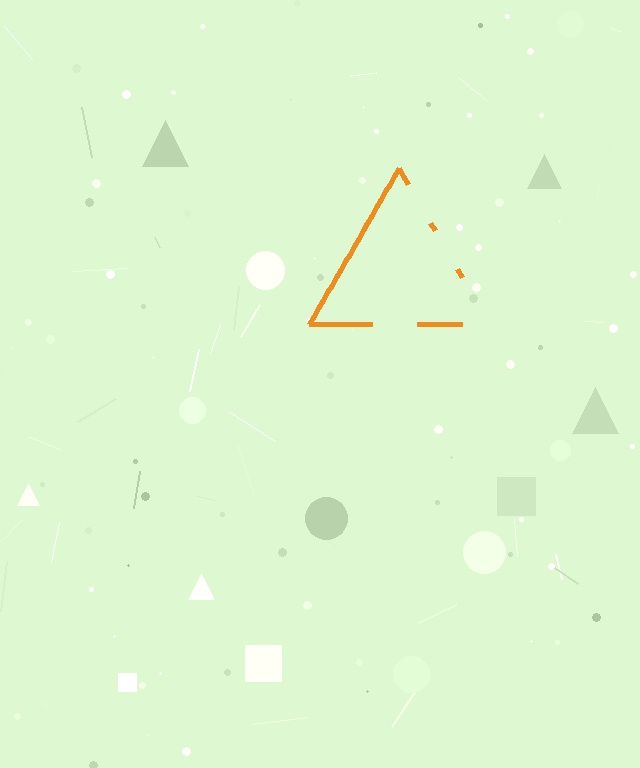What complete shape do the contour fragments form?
The contour fragments form a triangle.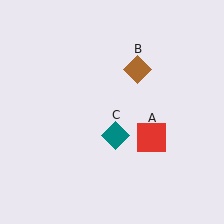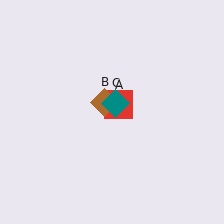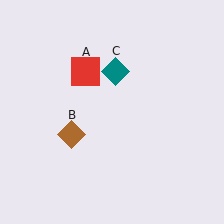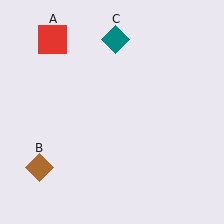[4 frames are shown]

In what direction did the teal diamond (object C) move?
The teal diamond (object C) moved up.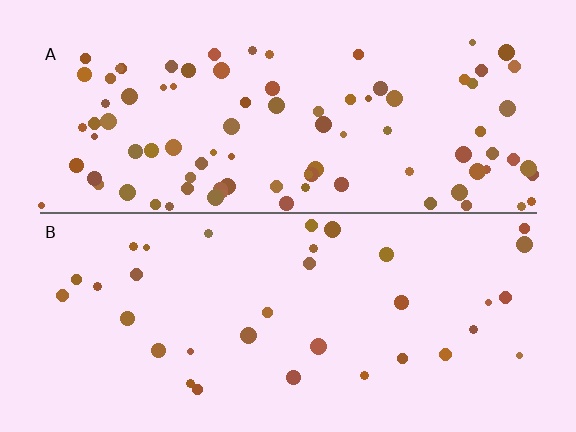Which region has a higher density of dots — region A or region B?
A (the top).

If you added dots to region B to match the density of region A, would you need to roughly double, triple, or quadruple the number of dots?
Approximately triple.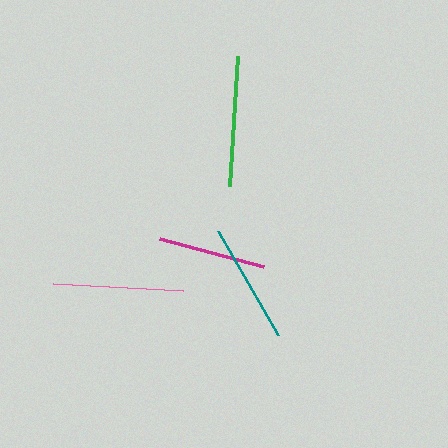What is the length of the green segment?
The green segment is approximately 131 pixels long.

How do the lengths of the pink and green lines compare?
The pink and green lines are approximately the same length.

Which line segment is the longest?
The pink line is the longest at approximately 131 pixels.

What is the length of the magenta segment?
The magenta segment is approximately 108 pixels long.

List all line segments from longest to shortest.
From longest to shortest: pink, green, teal, magenta.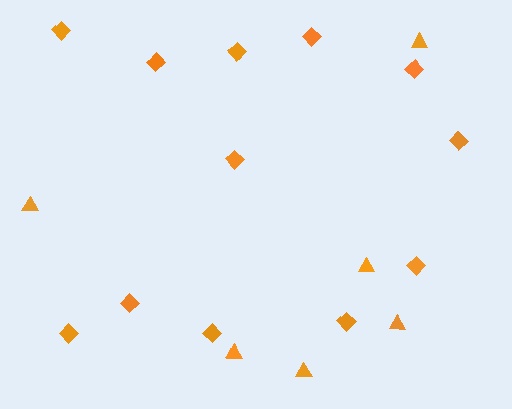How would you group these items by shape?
There are 2 groups: one group of diamonds (12) and one group of triangles (6).